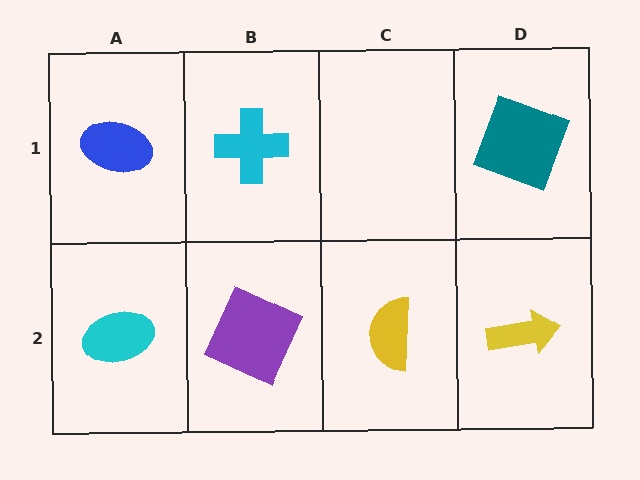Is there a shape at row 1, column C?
No, that cell is empty.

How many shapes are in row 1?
3 shapes.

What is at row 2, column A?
A cyan ellipse.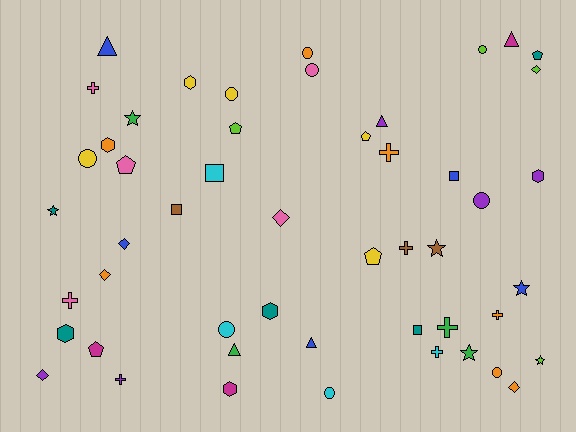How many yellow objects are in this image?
There are 5 yellow objects.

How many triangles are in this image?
There are 5 triangles.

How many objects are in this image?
There are 50 objects.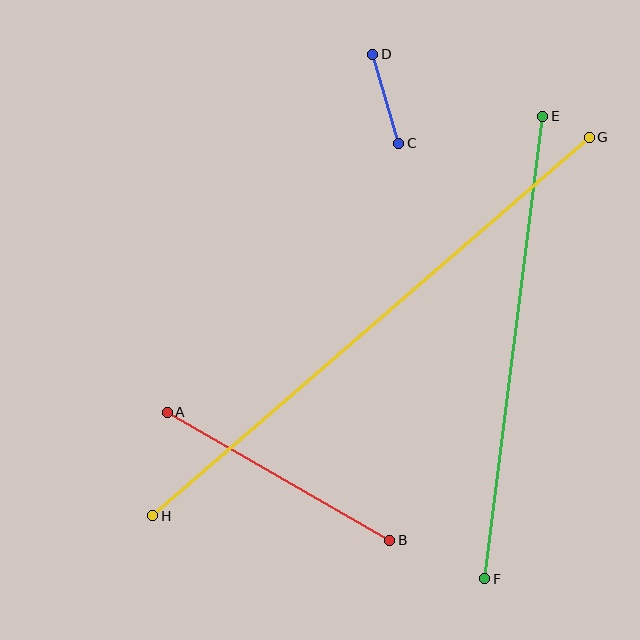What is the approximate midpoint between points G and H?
The midpoint is at approximately (371, 326) pixels.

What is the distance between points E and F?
The distance is approximately 466 pixels.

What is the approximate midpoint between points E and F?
The midpoint is at approximately (514, 347) pixels.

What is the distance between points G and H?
The distance is approximately 578 pixels.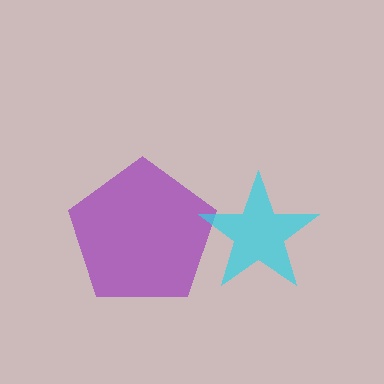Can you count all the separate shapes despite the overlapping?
Yes, there are 2 separate shapes.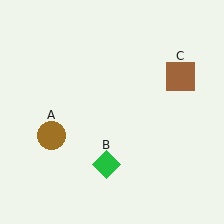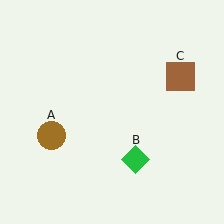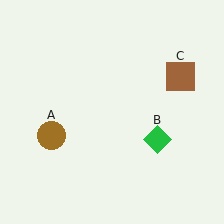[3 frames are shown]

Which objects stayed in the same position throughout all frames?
Brown circle (object A) and brown square (object C) remained stationary.